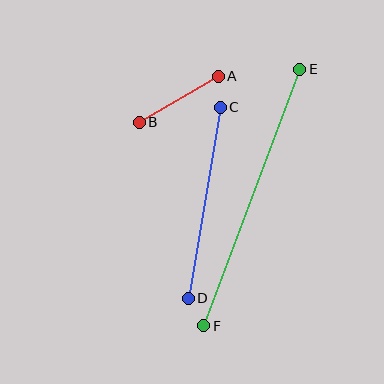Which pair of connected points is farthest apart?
Points E and F are farthest apart.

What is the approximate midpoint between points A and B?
The midpoint is at approximately (179, 99) pixels.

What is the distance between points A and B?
The distance is approximately 91 pixels.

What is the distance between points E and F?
The distance is approximately 274 pixels.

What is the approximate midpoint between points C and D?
The midpoint is at approximately (204, 203) pixels.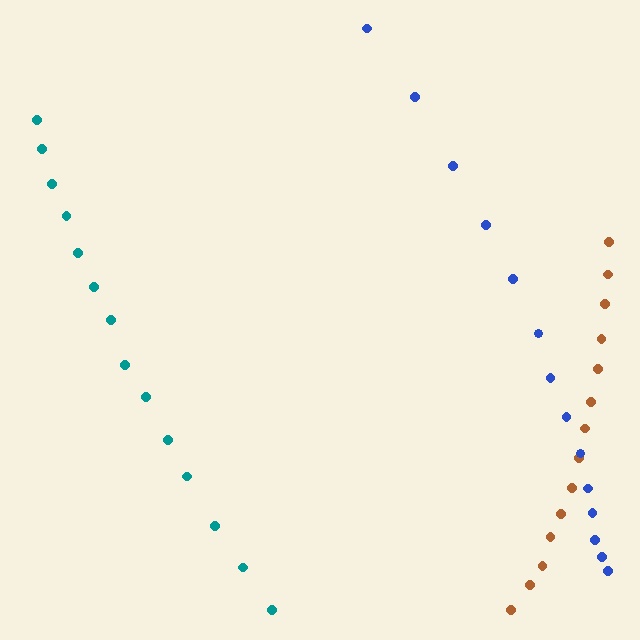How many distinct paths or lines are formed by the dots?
There are 3 distinct paths.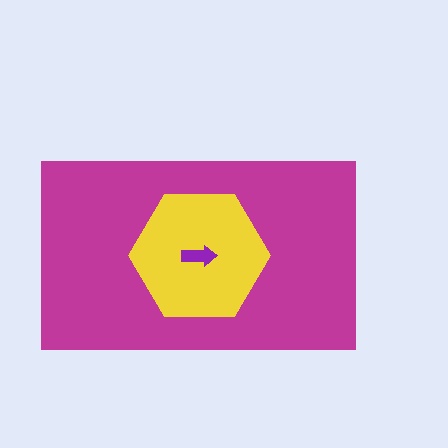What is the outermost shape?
The magenta rectangle.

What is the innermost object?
The purple arrow.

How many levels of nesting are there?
3.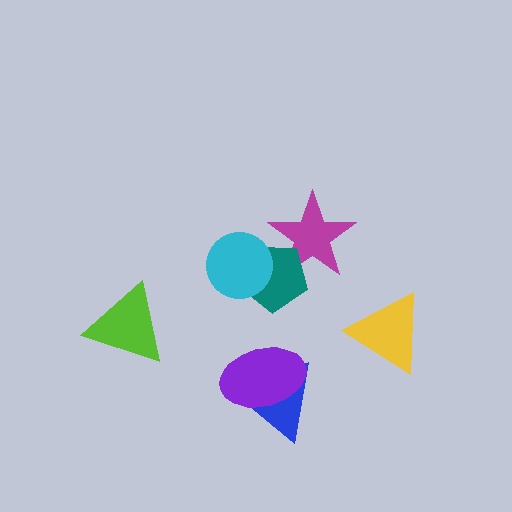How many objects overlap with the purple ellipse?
1 object overlaps with the purple ellipse.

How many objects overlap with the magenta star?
1 object overlaps with the magenta star.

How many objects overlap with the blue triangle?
1 object overlaps with the blue triangle.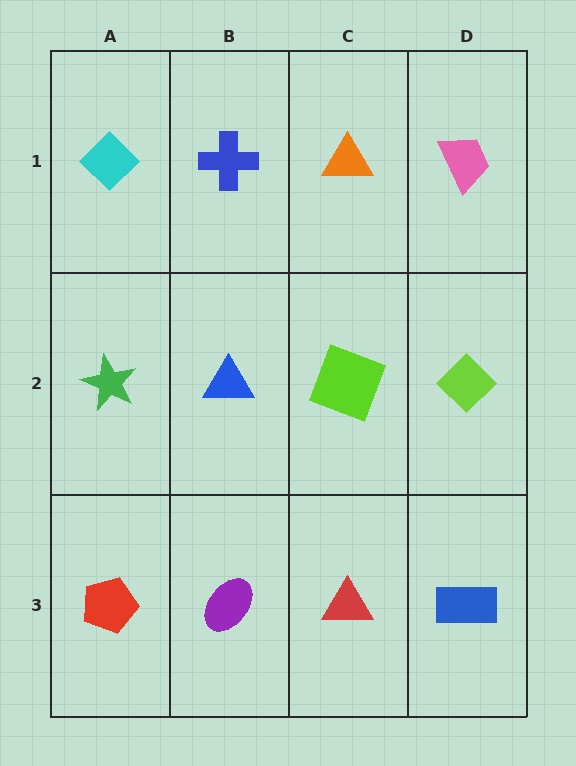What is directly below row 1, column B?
A blue triangle.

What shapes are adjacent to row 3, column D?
A lime diamond (row 2, column D), a red triangle (row 3, column C).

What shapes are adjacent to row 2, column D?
A pink trapezoid (row 1, column D), a blue rectangle (row 3, column D), a lime square (row 2, column C).